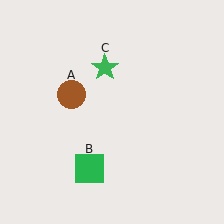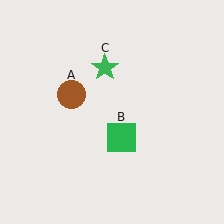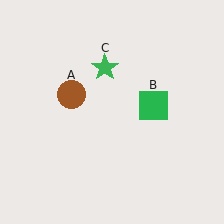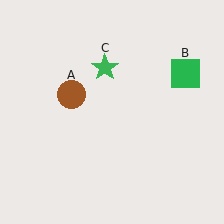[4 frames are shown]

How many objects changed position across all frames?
1 object changed position: green square (object B).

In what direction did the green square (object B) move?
The green square (object B) moved up and to the right.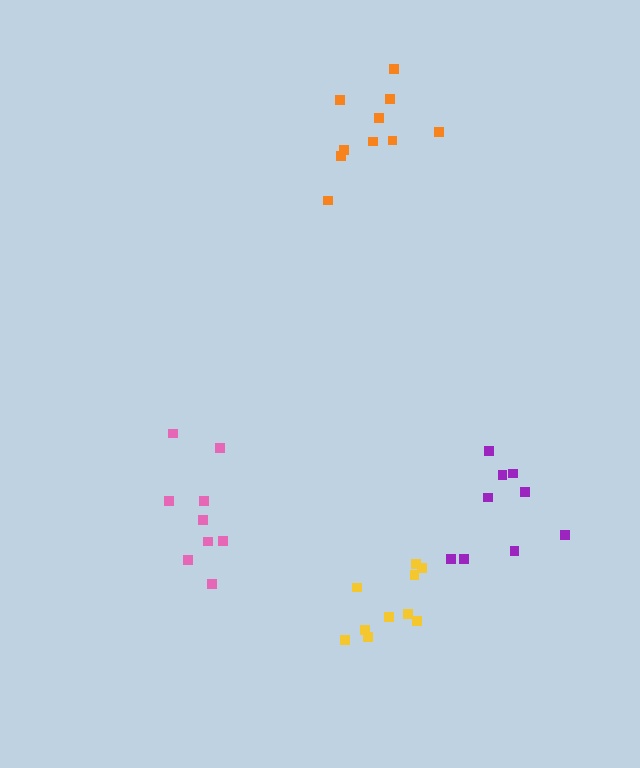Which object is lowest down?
The yellow cluster is bottommost.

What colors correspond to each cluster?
The clusters are colored: purple, pink, orange, yellow.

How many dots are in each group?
Group 1: 9 dots, Group 2: 9 dots, Group 3: 10 dots, Group 4: 10 dots (38 total).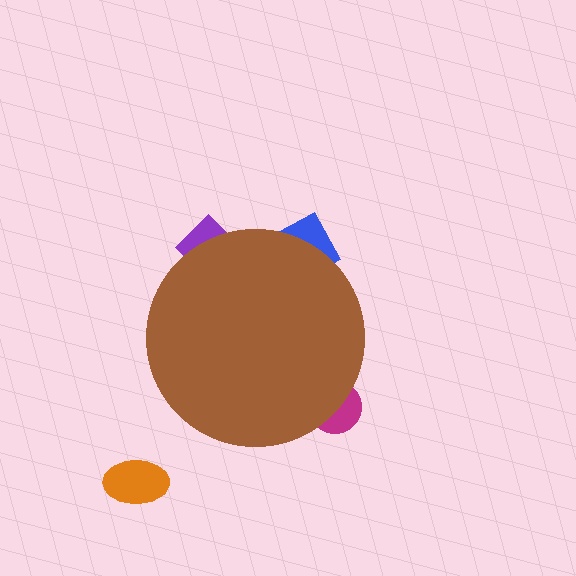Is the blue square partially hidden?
Yes, the blue square is partially hidden behind the brown circle.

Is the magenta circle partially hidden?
Yes, the magenta circle is partially hidden behind the brown circle.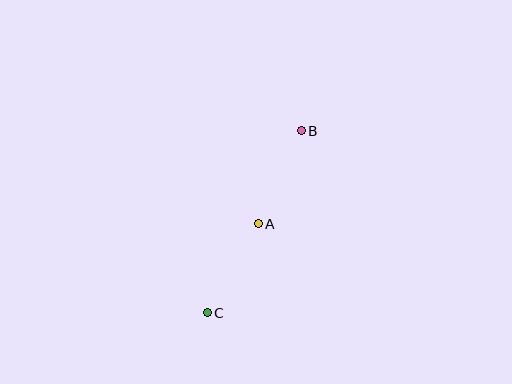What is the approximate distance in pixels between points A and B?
The distance between A and B is approximately 102 pixels.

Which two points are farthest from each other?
Points B and C are farthest from each other.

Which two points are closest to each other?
Points A and C are closest to each other.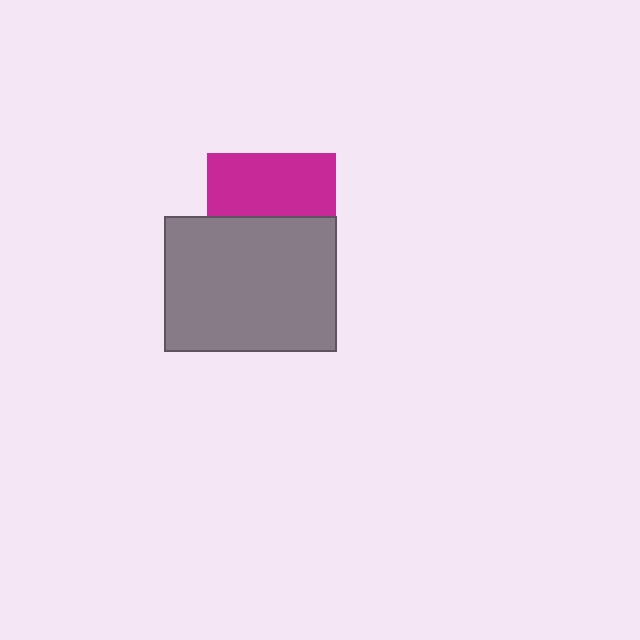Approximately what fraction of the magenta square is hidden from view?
Roughly 52% of the magenta square is hidden behind the gray rectangle.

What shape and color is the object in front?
The object in front is a gray rectangle.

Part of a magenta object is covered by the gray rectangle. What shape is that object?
It is a square.